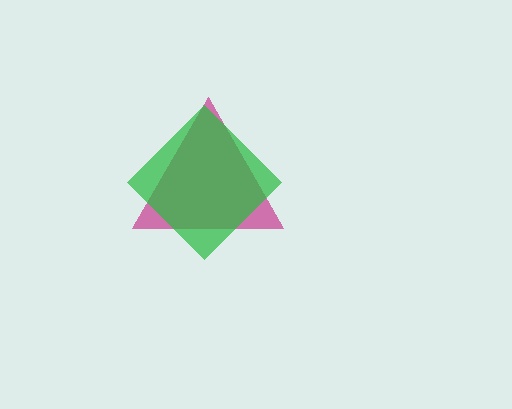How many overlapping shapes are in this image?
There are 2 overlapping shapes in the image.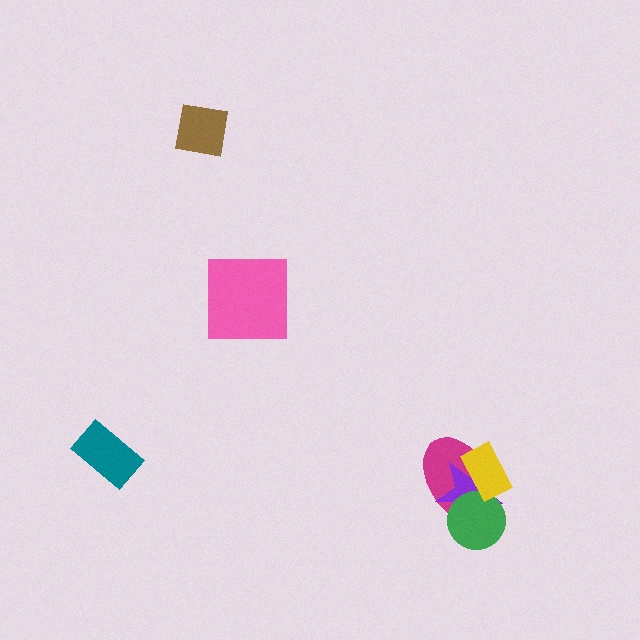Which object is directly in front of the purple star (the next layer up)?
The green circle is directly in front of the purple star.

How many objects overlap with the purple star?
3 objects overlap with the purple star.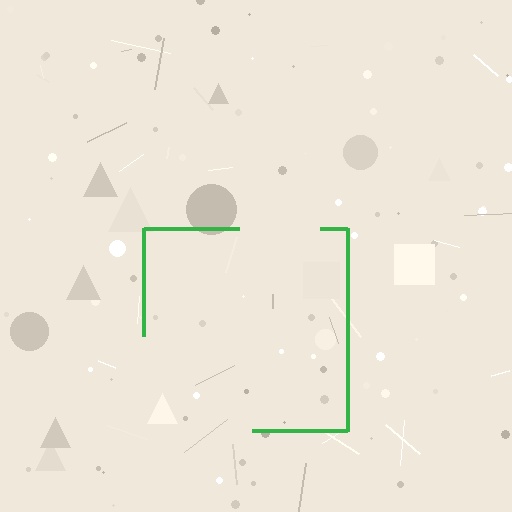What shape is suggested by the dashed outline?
The dashed outline suggests a square.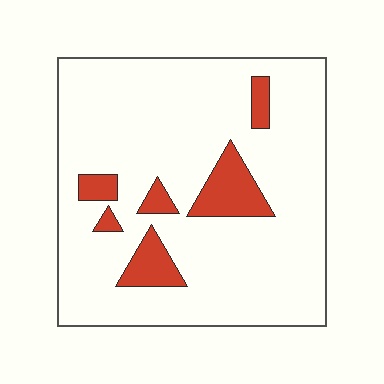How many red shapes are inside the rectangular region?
6.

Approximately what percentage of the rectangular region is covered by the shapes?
Approximately 15%.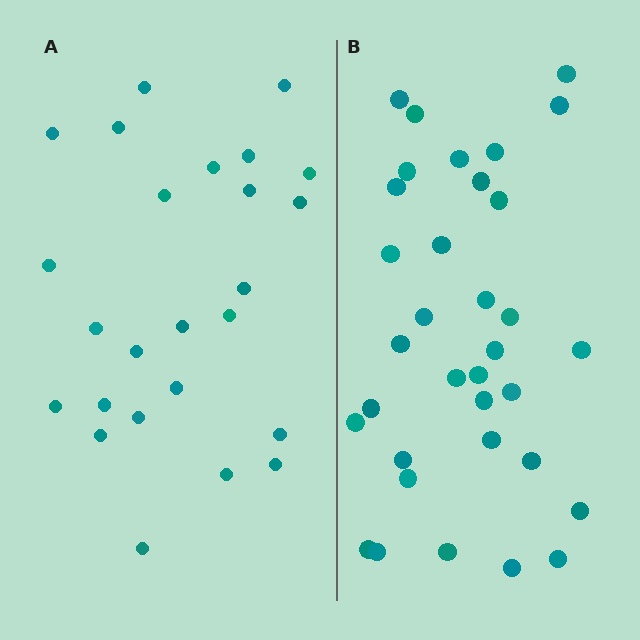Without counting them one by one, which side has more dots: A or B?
Region B (the right region) has more dots.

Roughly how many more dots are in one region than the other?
Region B has roughly 8 or so more dots than region A.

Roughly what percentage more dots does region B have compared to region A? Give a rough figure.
About 35% more.